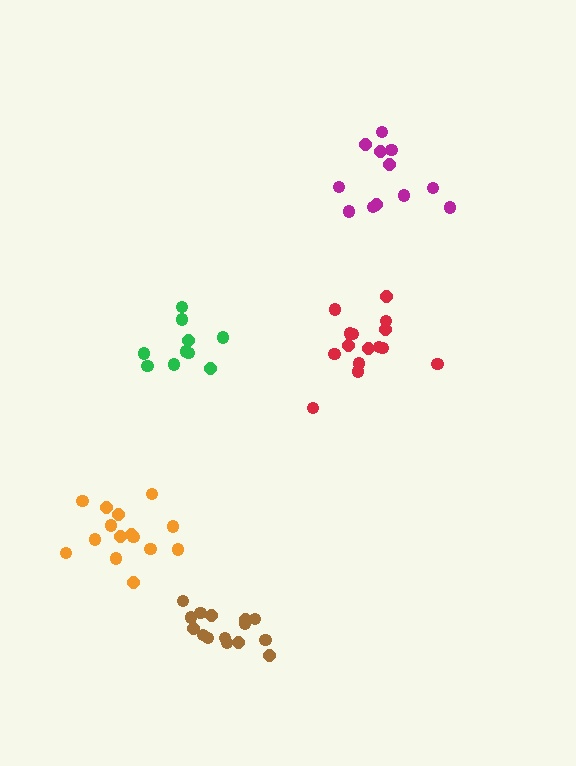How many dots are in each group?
Group 1: 15 dots, Group 2: 15 dots, Group 3: 15 dots, Group 4: 10 dots, Group 5: 12 dots (67 total).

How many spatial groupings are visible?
There are 5 spatial groupings.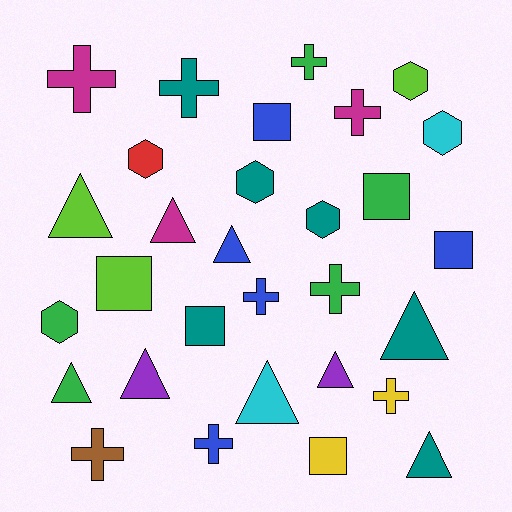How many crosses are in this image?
There are 9 crosses.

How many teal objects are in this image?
There are 6 teal objects.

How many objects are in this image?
There are 30 objects.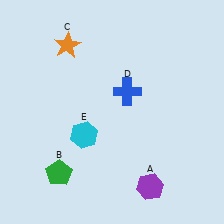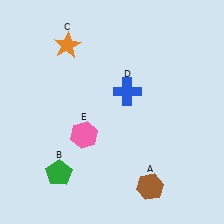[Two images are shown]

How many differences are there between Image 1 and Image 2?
There are 2 differences between the two images.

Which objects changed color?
A changed from purple to brown. E changed from cyan to pink.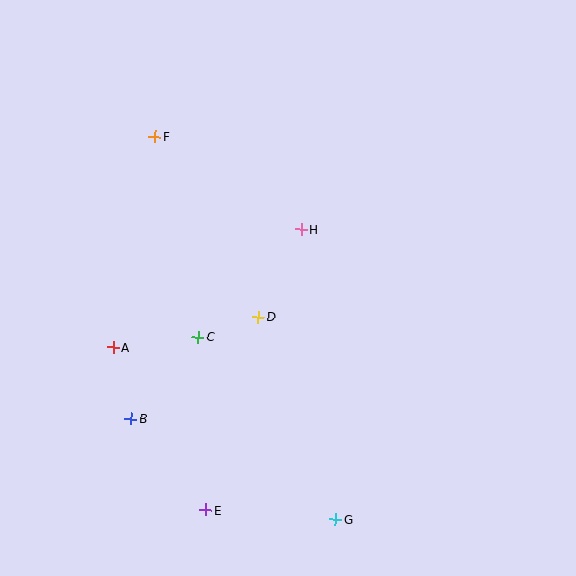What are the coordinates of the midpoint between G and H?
The midpoint between G and H is at (318, 374).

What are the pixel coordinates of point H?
Point H is at (301, 229).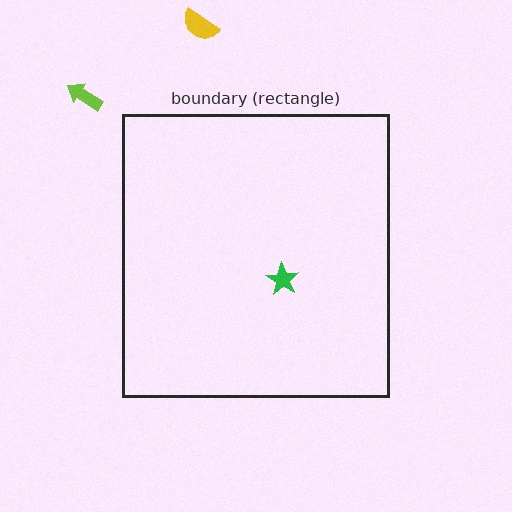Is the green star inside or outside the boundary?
Inside.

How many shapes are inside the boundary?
1 inside, 2 outside.